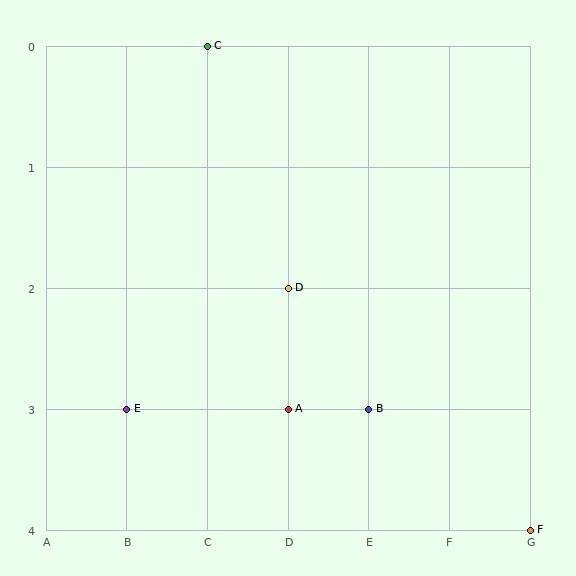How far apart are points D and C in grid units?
Points D and C are 1 column and 2 rows apart (about 2.2 grid units diagonally).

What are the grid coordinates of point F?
Point F is at grid coordinates (G, 4).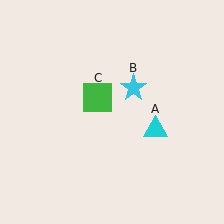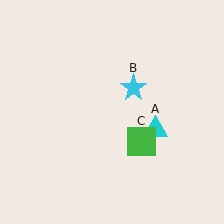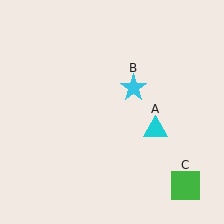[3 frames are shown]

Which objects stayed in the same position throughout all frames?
Cyan triangle (object A) and cyan star (object B) remained stationary.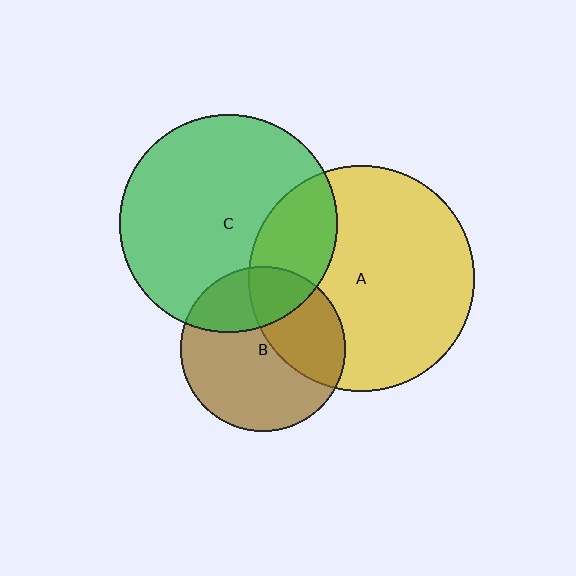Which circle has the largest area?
Circle A (yellow).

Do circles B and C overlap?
Yes.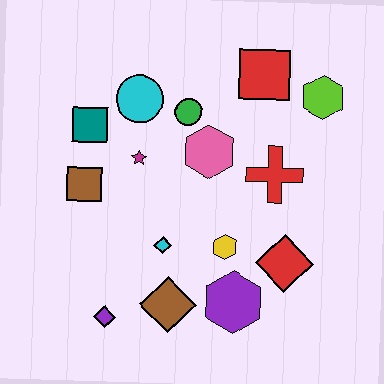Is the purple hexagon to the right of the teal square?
Yes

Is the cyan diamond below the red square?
Yes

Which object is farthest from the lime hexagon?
The purple diamond is farthest from the lime hexagon.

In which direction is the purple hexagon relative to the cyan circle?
The purple hexagon is below the cyan circle.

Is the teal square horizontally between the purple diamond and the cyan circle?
No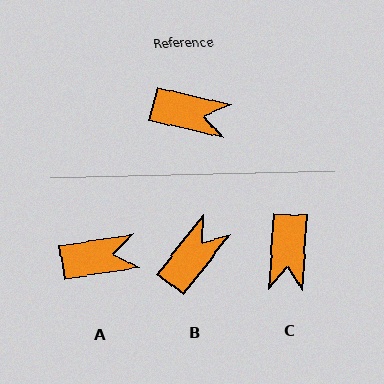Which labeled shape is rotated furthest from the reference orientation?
C, about 79 degrees away.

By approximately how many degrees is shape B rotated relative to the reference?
Approximately 66 degrees counter-clockwise.